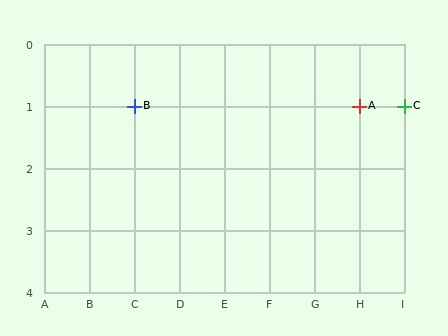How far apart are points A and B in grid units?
Points A and B are 5 columns apart.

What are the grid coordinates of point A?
Point A is at grid coordinates (H, 1).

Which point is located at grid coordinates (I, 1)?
Point C is at (I, 1).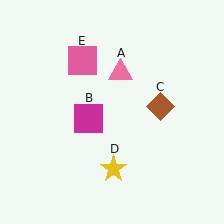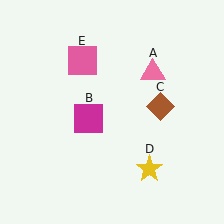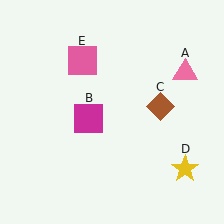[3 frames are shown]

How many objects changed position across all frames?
2 objects changed position: pink triangle (object A), yellow star (object D).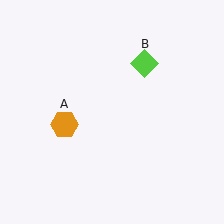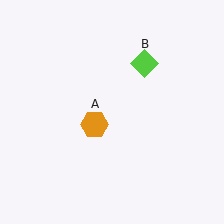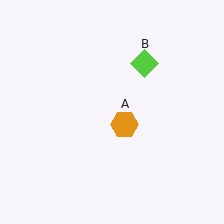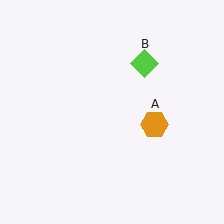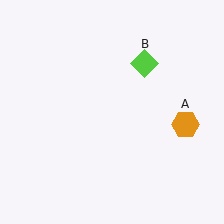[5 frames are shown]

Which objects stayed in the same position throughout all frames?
Lime diamond (object B) remained stationary.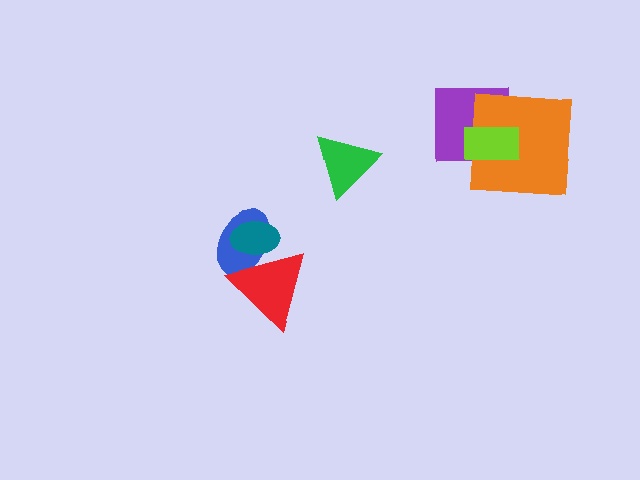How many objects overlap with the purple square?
2 objects overlap with the purple square.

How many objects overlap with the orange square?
2 objects overlap with the orange square.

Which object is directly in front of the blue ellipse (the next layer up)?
The teal ellipse is directly in front of the blue ellipse.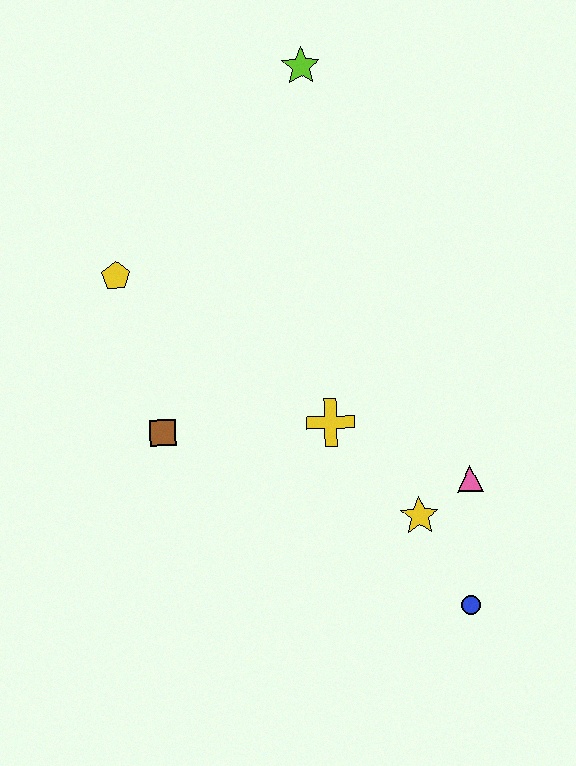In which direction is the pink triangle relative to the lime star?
The pink triangle is below the lime star.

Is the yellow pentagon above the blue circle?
Yes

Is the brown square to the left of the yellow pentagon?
No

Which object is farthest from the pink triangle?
The lime star is farthest from the pink triangle.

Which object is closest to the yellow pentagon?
The brown square is closest to the yellow pentagon.